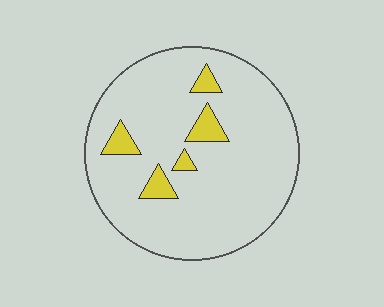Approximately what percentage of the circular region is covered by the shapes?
Approximately 10%.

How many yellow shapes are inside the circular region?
5.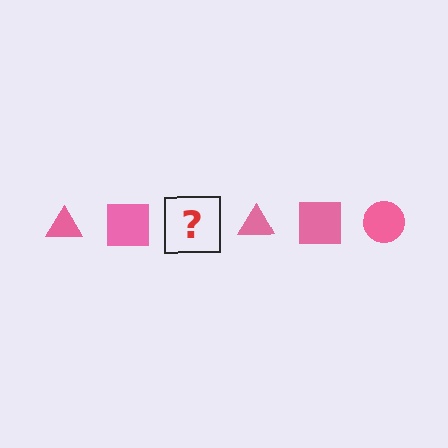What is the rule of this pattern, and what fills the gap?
The rule is that the pattern cycles through triangle, square, circle shapes in pink. The gap should be filled with a pink circle.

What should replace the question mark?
The question mark should be replaced with a pink circle.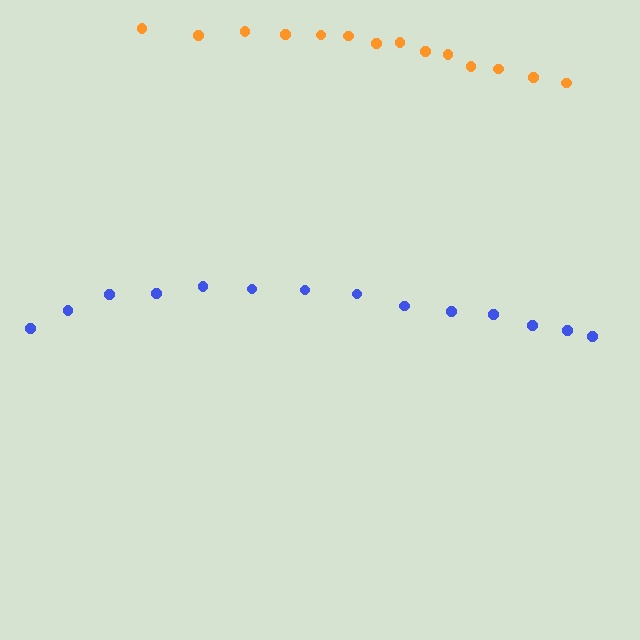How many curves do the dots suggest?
There are 2 distinct paths.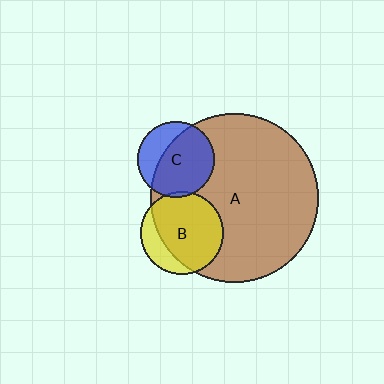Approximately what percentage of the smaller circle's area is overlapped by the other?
Approximately 5%.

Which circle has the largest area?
Circle A (brown).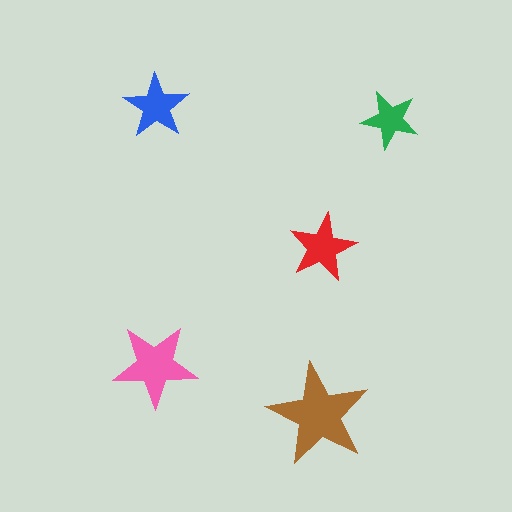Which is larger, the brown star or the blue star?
The brown one.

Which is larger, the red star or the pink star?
The pink one.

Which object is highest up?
The blue star is topmost.